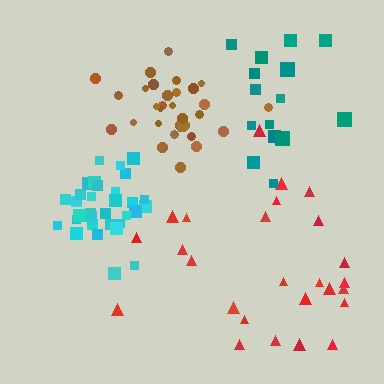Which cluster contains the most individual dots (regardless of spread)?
Cyan (33).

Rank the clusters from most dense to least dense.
cyan, brown, teal, red.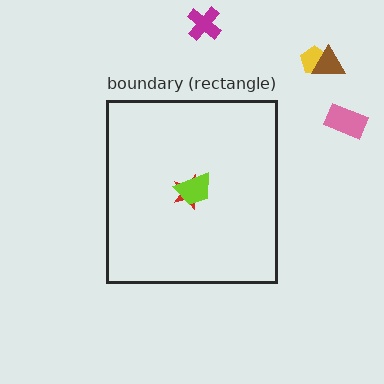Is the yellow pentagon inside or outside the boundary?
Outside.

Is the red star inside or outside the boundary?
Inside.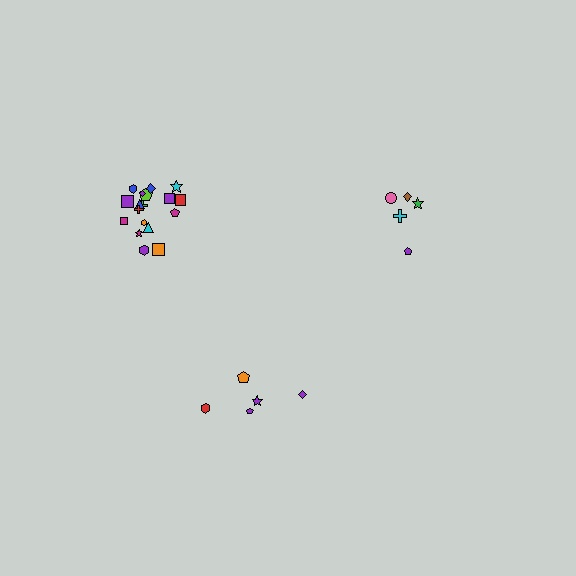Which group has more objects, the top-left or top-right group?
The top-left group.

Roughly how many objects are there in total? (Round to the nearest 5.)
Roughly 30 objects in total.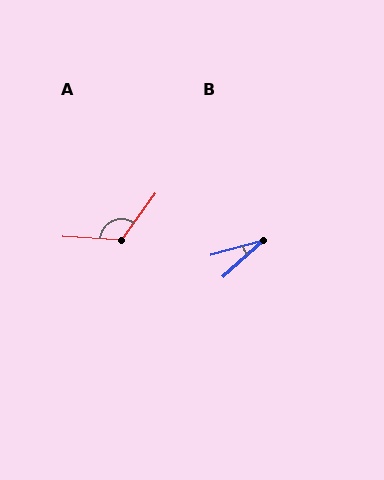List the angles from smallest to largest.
B (26°), A (122°).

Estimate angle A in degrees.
Approximately 122 degrees.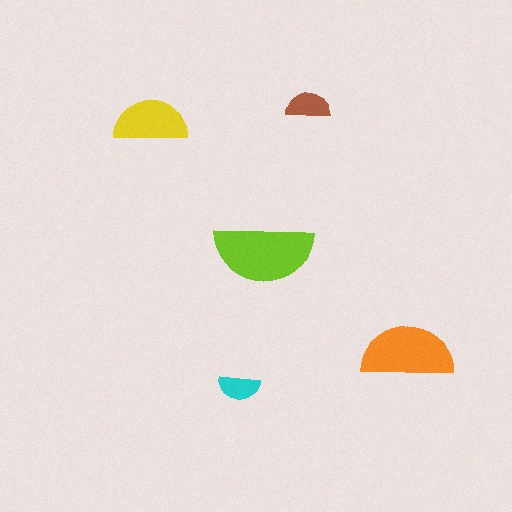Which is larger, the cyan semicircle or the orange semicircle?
The orange one.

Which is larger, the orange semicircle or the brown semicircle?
The orange one.